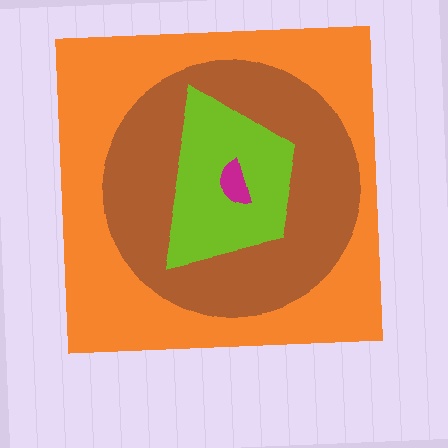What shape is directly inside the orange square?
The brown circle.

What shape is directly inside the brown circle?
The lime trapezoid.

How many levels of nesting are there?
4.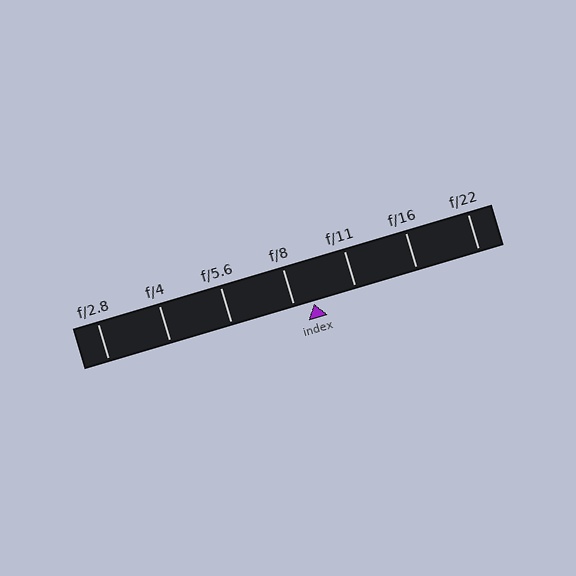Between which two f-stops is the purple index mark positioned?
The index mark is between f/8 and f/11.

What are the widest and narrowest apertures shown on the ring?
The widest aperture shown is f/2.8 and the narrowest is f/22.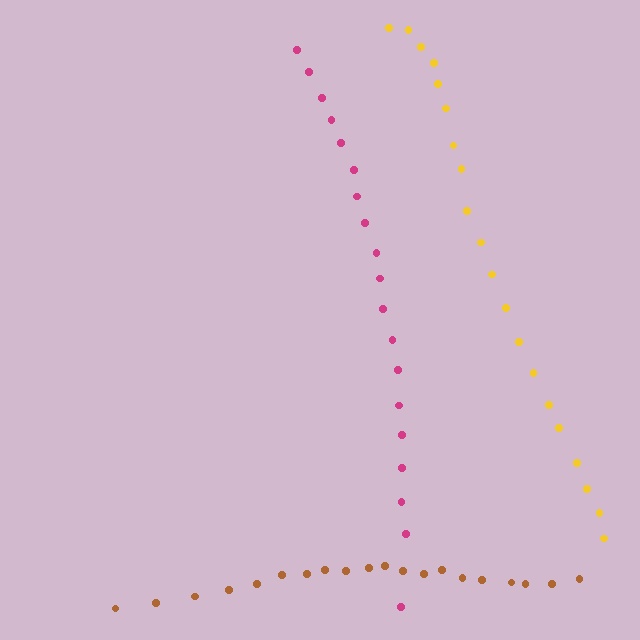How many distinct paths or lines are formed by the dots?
There are 3 distinct paths.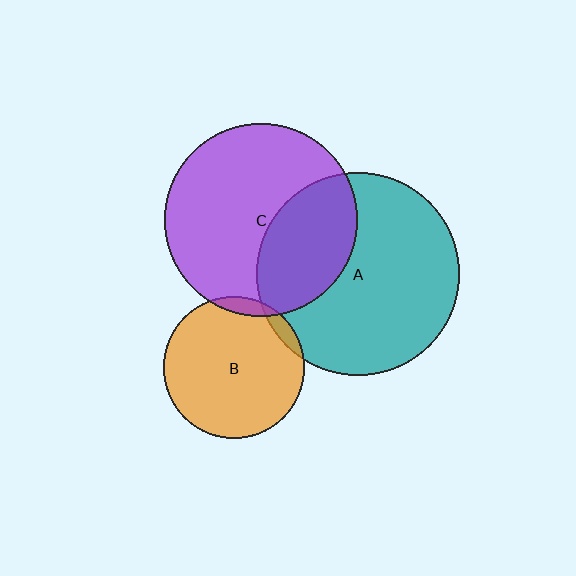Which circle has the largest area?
Circle A (teal).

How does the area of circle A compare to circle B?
Approximately 2.1 times.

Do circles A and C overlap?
Yes.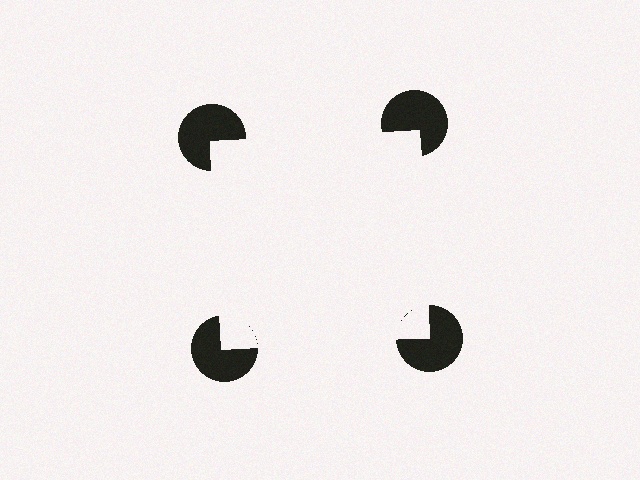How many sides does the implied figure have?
4 sides.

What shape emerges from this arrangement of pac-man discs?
An illusory square — its edges are inferred from the aligned wedge cuts in the pac-man discs, not physically drawn.